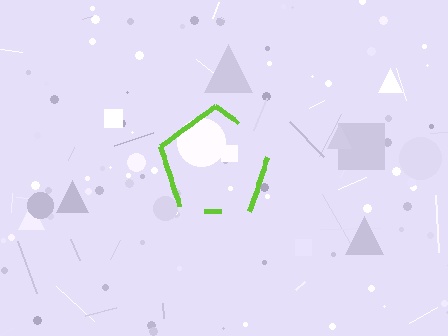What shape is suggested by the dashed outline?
The dashed outline suggests a pentagon.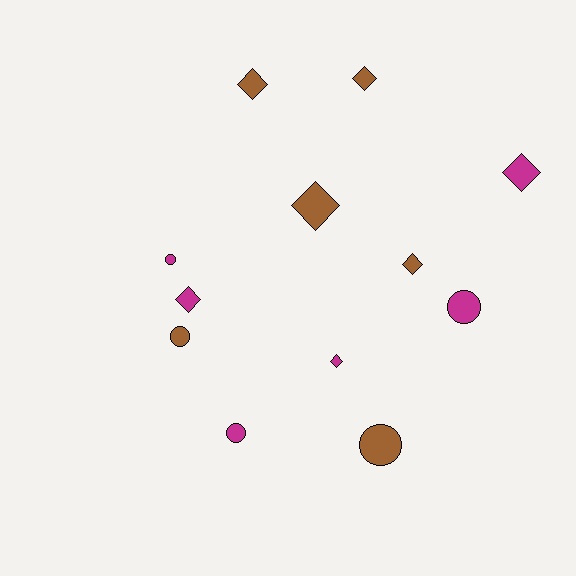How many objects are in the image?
There are 12 objects.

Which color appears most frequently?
Brown, with 6 objects.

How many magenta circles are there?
There are 3 magenta circles.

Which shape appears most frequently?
Diamond, with 7 objects.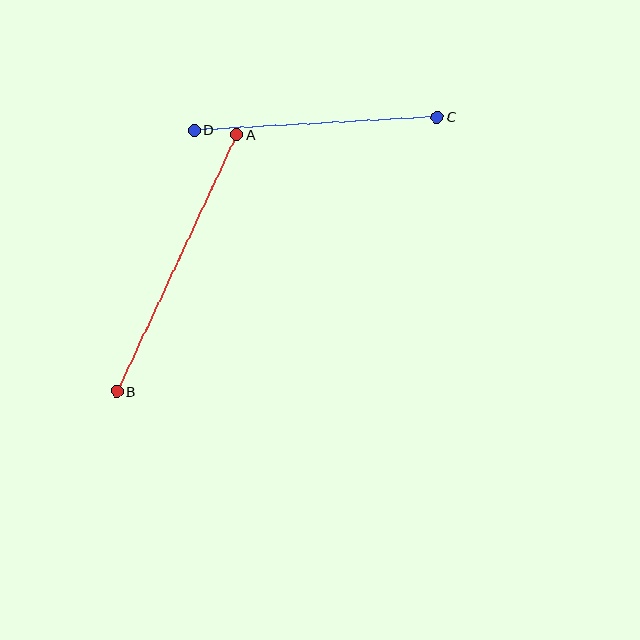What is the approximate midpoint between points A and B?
The midpoint is at approximately (177, 263) pixels.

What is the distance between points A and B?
The distance is approximately 283 pixels.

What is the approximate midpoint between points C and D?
The midpoint is at approximately (316, 123) pixels.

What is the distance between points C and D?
The distance is approximately 243 pixels.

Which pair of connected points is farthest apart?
Points A and B are farthest apart.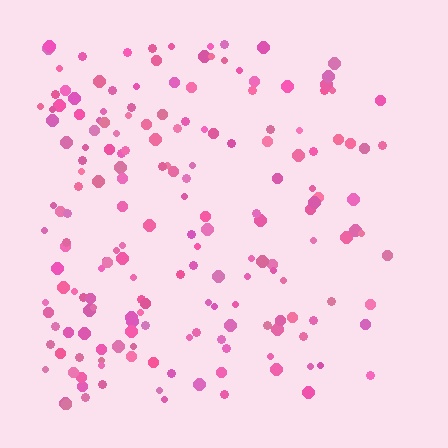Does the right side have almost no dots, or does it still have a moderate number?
Still a moderate number, just noticeably fewer than the left.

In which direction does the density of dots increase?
From right to left, with the left side densest.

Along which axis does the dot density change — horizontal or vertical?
Horizontal.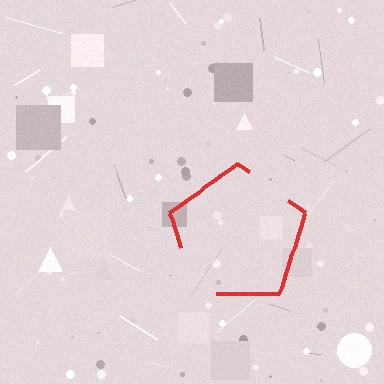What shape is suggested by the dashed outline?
The dashed outline suggests a pentagon.